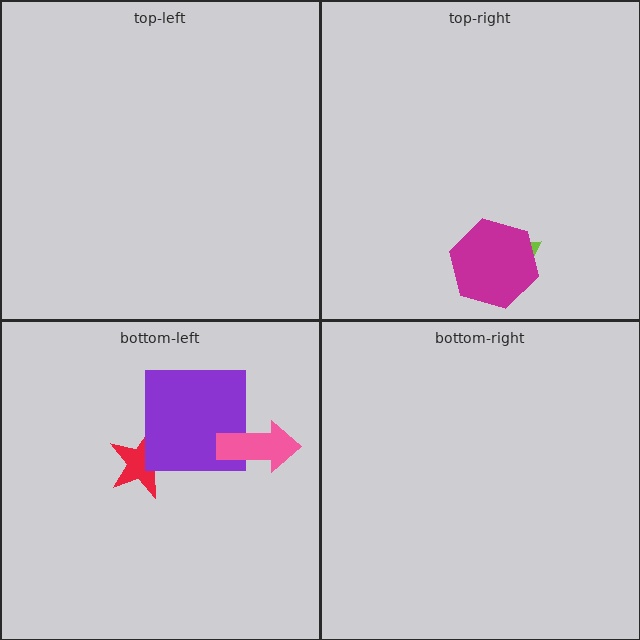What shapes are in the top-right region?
The lime triangle, the magenta hexagon.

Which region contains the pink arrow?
The bottom-left region.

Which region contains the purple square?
The bottom-left region.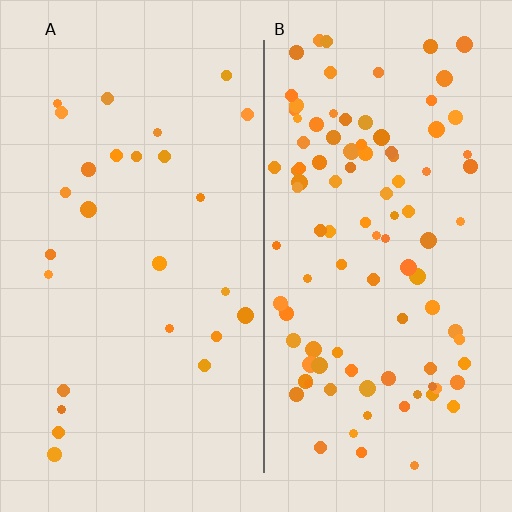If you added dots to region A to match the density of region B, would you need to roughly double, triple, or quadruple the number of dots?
Approximately quadruple.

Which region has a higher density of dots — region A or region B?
B (the right).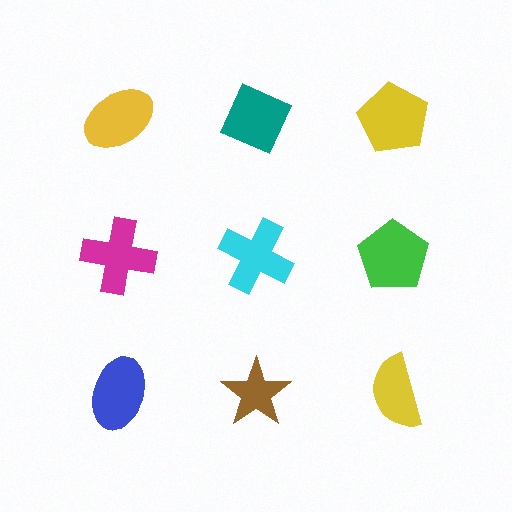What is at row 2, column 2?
A cyan cross.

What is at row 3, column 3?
A yellow semicircle.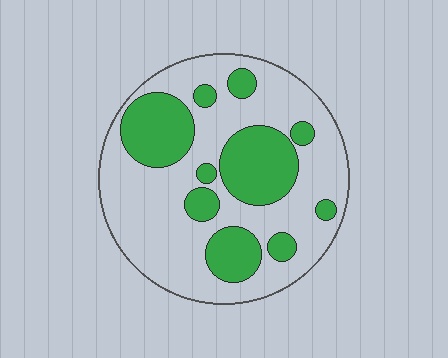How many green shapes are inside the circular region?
10.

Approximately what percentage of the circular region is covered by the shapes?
Approximately 30%.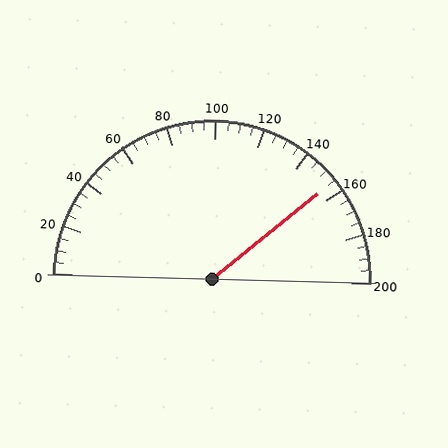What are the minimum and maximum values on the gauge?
The gauge ranges from 0 to 200.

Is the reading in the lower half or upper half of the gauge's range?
The reading is in the upper half of the range (0 to 200).